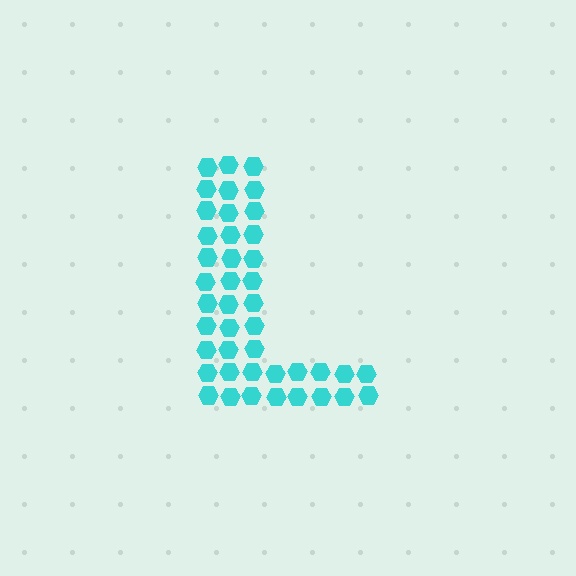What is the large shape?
The large shape is the letter L.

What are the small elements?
The small elements are hexagons.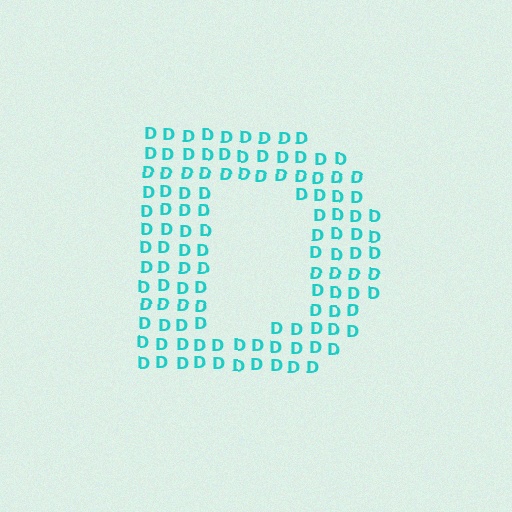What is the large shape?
The large shape is the letter D.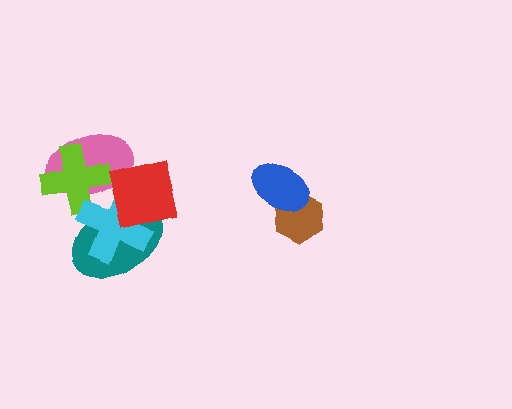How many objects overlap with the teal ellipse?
4 objects overlap with the teal ellipse.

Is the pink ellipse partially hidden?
Yes, it is partially covered by another shape.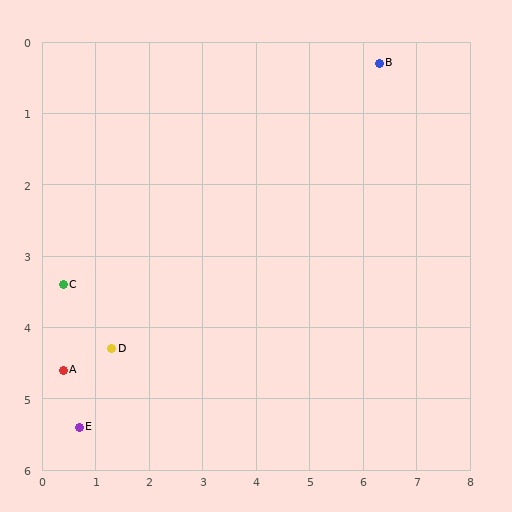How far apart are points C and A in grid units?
Points C and A are about 1.2 grid units apart.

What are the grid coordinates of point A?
Point A is at approximately (0.4, 4.6).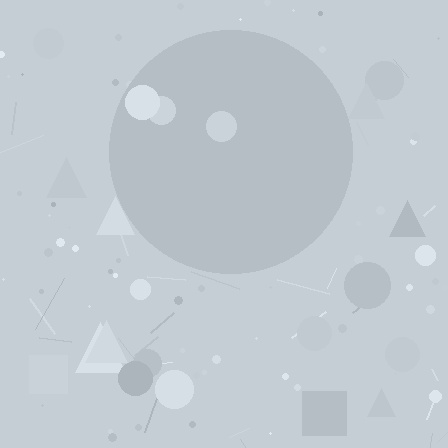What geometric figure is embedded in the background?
A circle is embedded in the background.